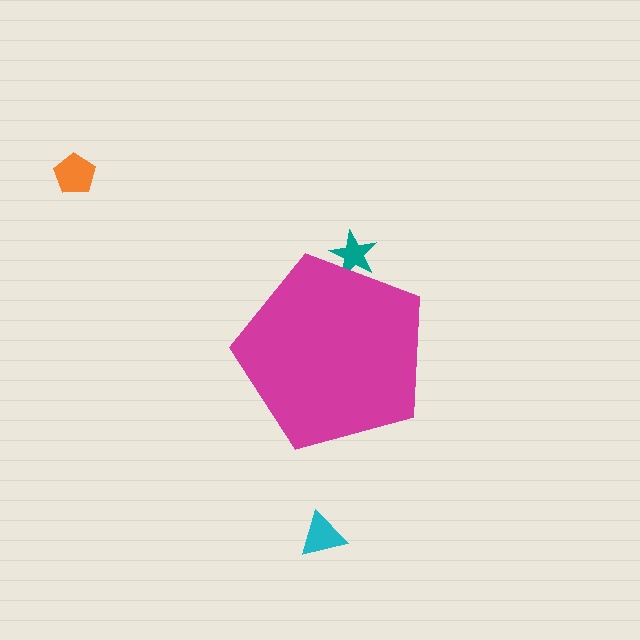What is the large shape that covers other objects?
A magenta pentagon.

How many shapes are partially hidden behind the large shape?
1 shape is partially hidden.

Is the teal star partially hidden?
Yes, the teal star is partially hidden behind the magenta pentagon.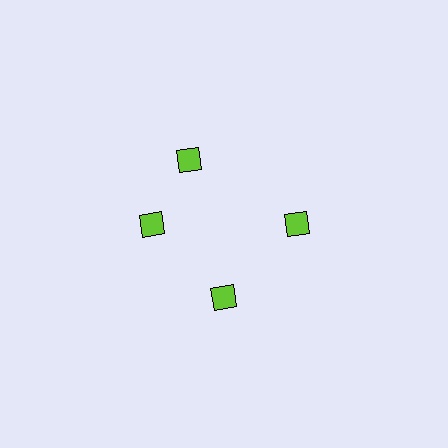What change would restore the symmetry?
The symmetry would be restored by rotating it back into even spacing with its neighbors so that all 4 diamonds sit at equal angles and equal distance from the center.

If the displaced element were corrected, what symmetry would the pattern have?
It would have 4-fold rotational symmetry — the pattern would map onto itself every 90 degrees.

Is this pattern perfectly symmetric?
No. The 4 lime diamonds are arranged in a ring, but one element near the 12 o'clock position is rotated out of alignment along the ring, breaking the 4-fold rotational symmetry.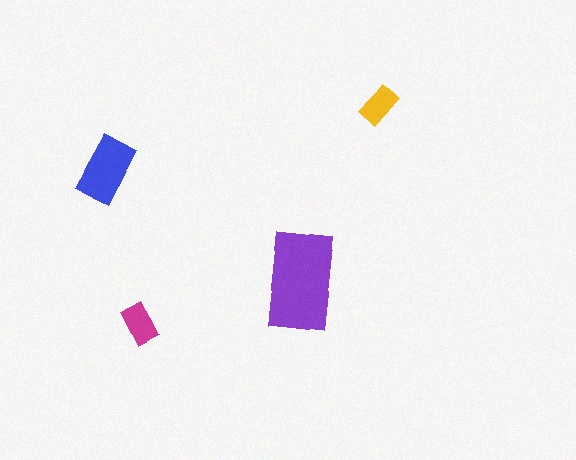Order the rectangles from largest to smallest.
the purple one, the blue one, the magenta one, the yellow one.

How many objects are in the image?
There are 4 objects in the image.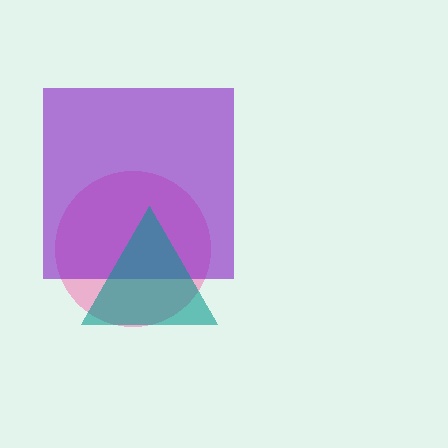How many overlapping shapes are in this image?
There are 3 overlapping shapes in the image.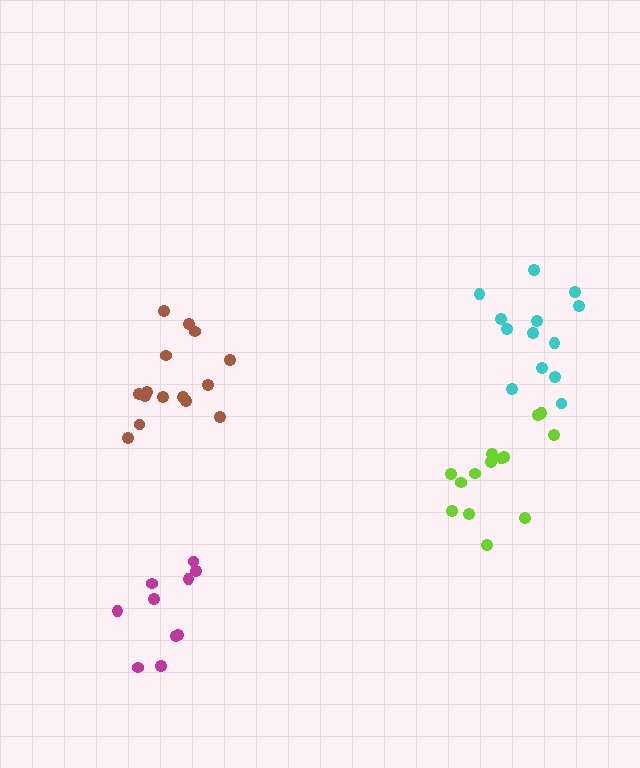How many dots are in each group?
Group 1: 15 dots, Group 2: 14 dots, Group 3: 13 dots, Group 4: 10 dots (52 total).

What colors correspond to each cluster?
The clusters are colored: brown, lime, cyan, magenta.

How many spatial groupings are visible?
There are 4 spatial groupings.